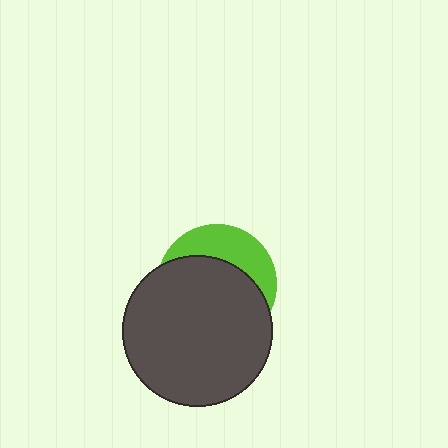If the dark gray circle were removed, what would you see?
You would see the complete lime circle.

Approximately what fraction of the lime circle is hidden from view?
Roughly 67% of the lime circle is hidden behind the dark gray circle.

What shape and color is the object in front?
The object in front is a dark gray circle.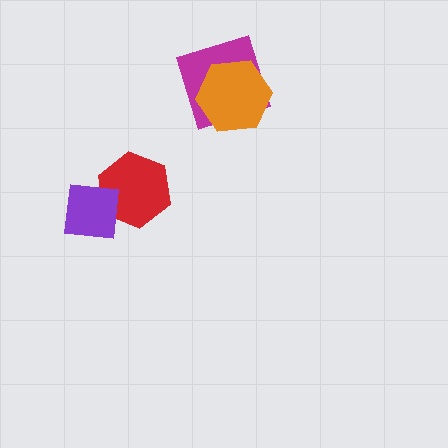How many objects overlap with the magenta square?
1 object overlaps with the magenta square.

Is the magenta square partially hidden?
Yes, it is partially covered by another shape.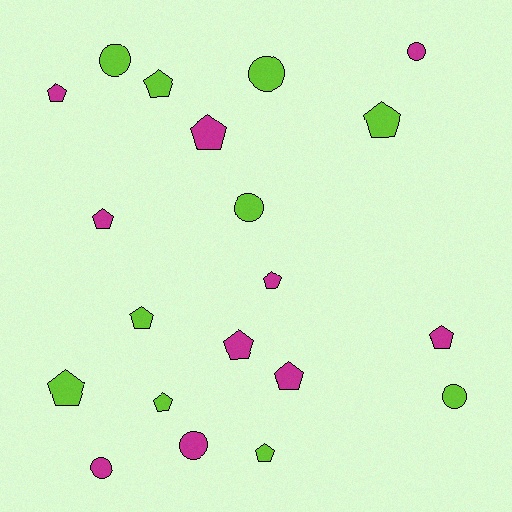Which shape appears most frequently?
Pentagon, with 13 objects.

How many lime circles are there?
There are 4 lime circles.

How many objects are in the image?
There are 20 objects.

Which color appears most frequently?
Lime, with 10 objects.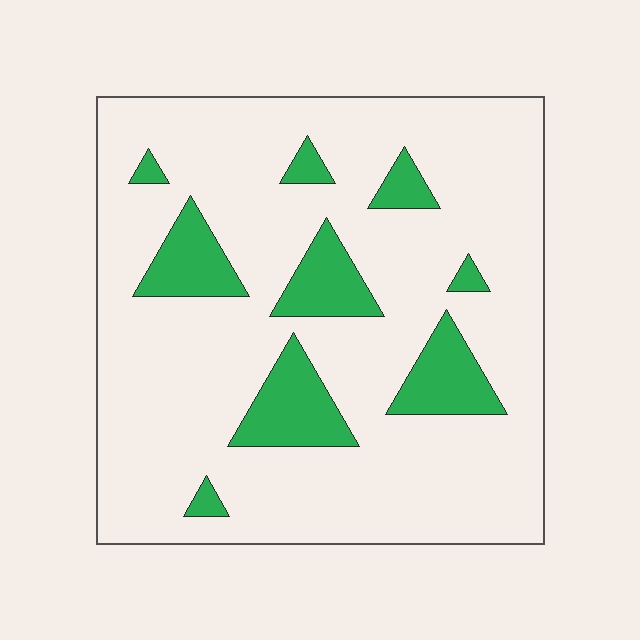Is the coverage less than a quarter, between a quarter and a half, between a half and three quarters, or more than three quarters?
Less than a quarter.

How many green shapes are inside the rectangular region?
9.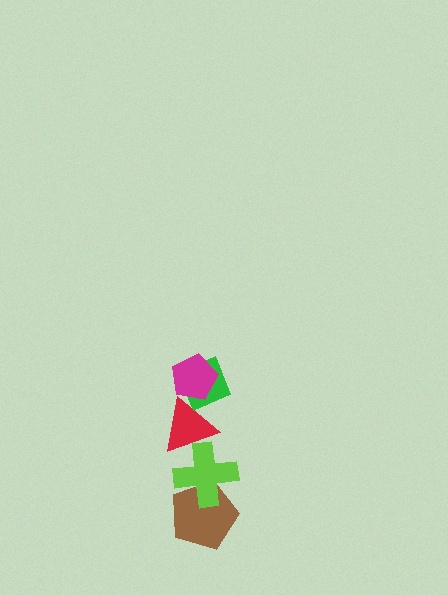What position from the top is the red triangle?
The red triangle is 3rd from the top.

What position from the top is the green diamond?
The green diamond is 2nd from the top.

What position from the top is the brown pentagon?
The brown pentagon is 5th from the top.